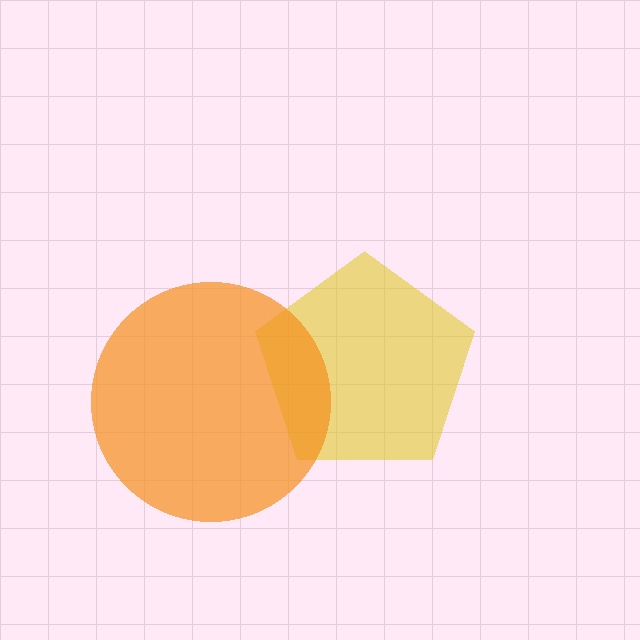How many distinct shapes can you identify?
There are 2 distinct shapes: a yellow pentagon, an orange circle.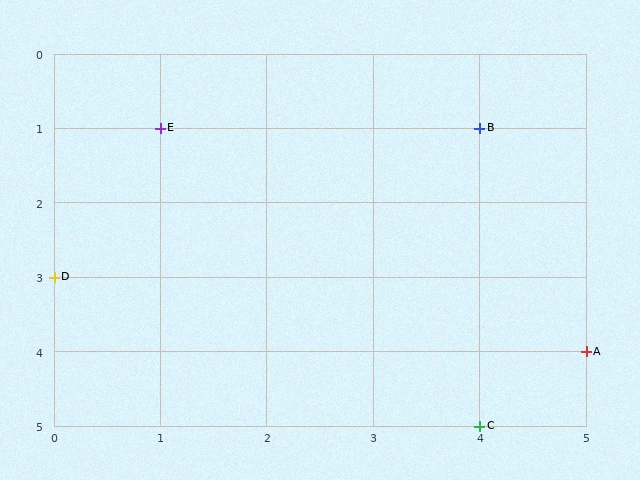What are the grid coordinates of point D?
Point D is at grid coordinates (0, 3).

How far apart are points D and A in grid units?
Points D and A are 5 columns and 1 row apart (about 5.1 grid units diagonally).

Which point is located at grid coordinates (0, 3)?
Point D is at (0, 3).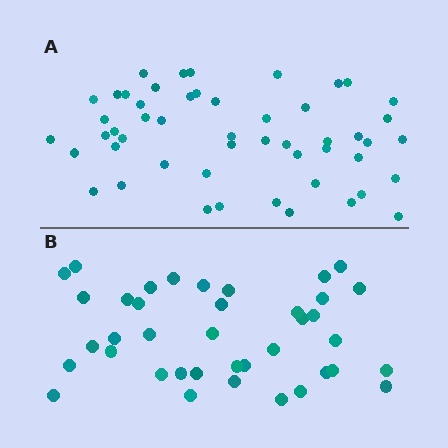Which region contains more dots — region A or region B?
Region A (the top region) has more dots.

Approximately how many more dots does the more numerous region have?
Region A has roughly 12 or so more dots than region B.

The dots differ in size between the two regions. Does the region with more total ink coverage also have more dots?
No. Region B has more total ink coverage because its dots are larger, but region A actually contains more individual dots. Total area can be misleading — the number of items is what matters here.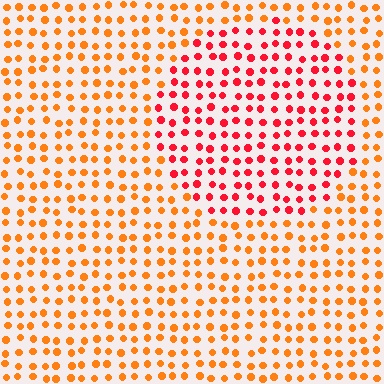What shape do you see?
I see a circle.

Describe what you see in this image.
The image is filled with small orange elements in a uniform arrangement. A circle-shaped region is visible where the elements are tinted to a slightly different hue, forming a subtle color boundary.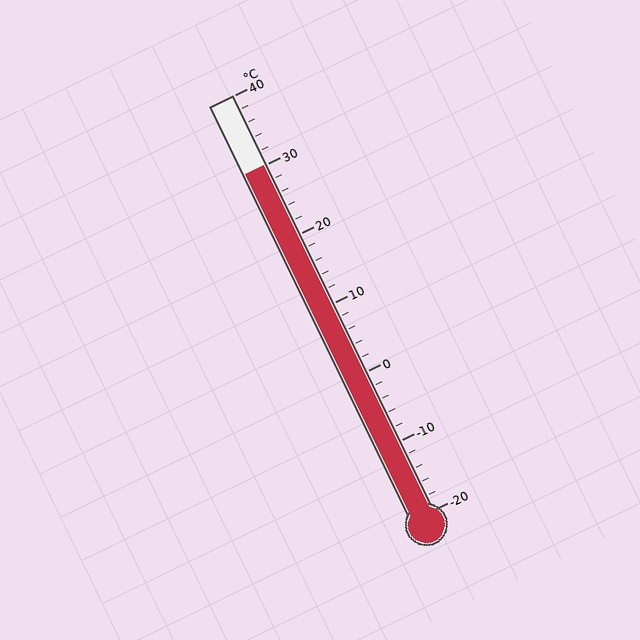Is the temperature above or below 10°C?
The temperature is above 10°C.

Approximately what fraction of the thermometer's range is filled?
The thermometer is filled to approximately 85% of its range.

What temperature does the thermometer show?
The thermometer shows approximately 30°C.